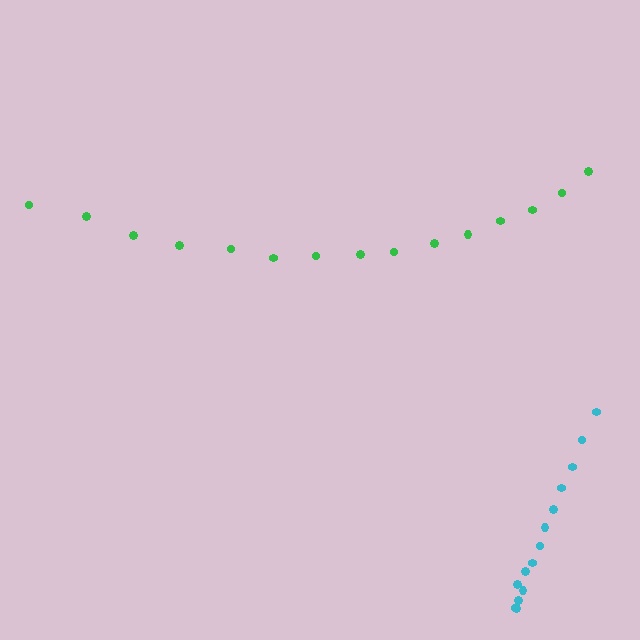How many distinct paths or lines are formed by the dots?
There are 2 distinct paths.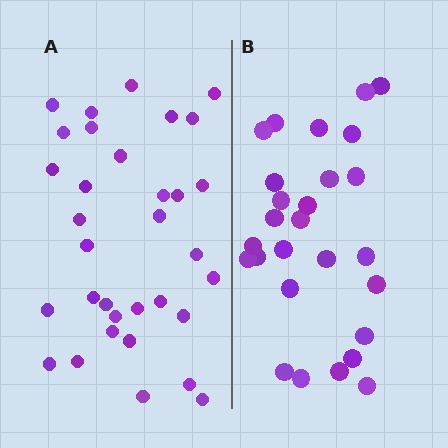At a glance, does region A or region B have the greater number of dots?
Region A (the left region) has more dots.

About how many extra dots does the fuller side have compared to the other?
Region A has about 6 more dots than region B.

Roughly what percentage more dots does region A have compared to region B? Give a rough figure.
About 20% more.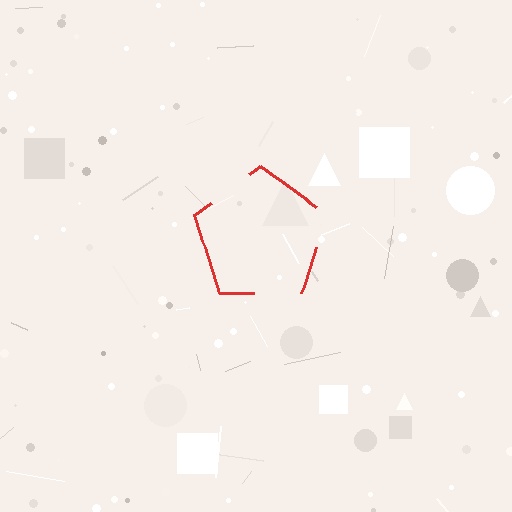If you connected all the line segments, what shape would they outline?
They would outline a pentagon.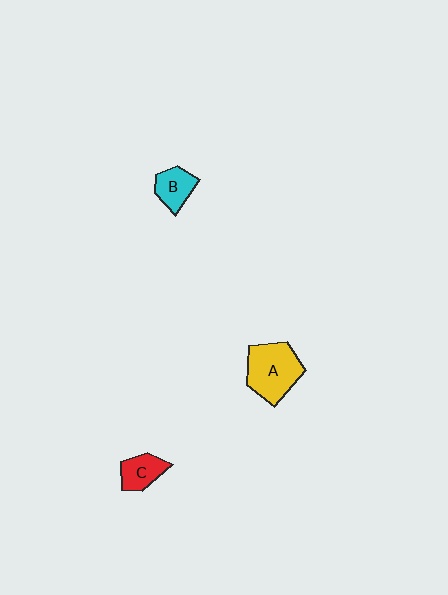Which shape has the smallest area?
Shape C (red).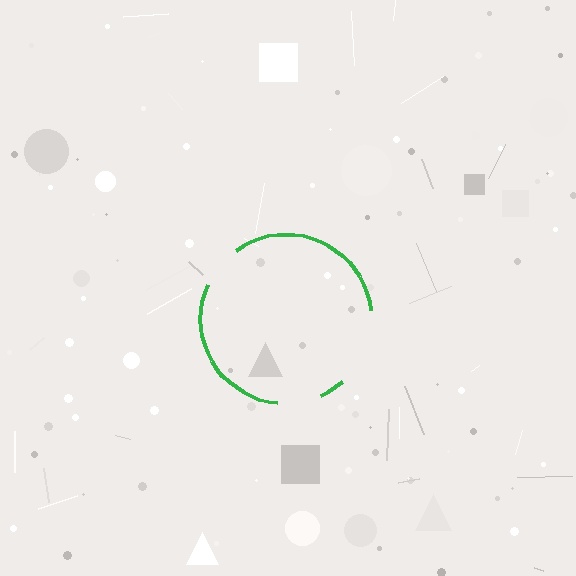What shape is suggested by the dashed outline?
The dashed outline suggests a circle.